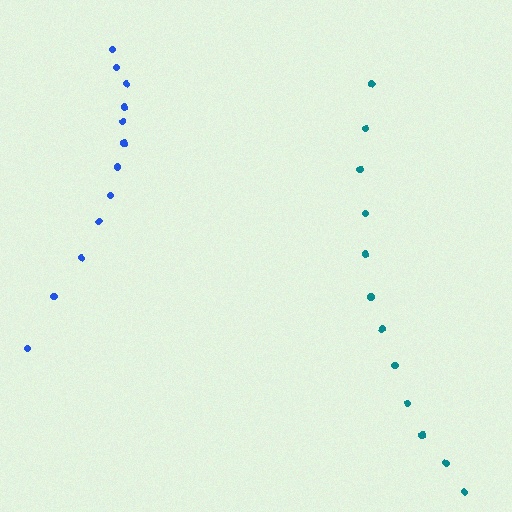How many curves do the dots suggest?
There are 2 distinct paths.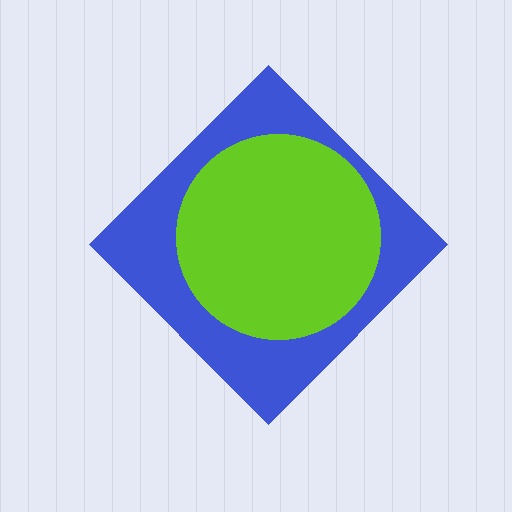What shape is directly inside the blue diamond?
The lime circle.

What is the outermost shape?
The blue diamond.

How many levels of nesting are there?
2.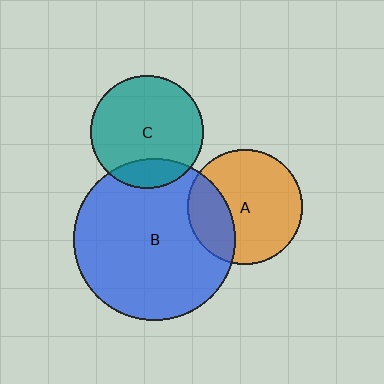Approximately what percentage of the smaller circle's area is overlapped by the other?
Approximately 15%.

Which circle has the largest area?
Circle B (blue).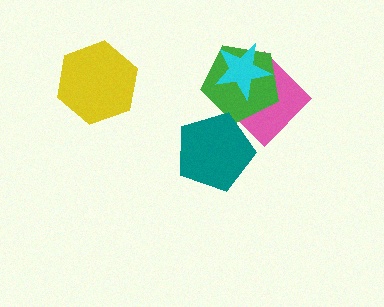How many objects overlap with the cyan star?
2 objects overlap with the cyan star.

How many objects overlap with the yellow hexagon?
0 objects overlap with the yellow hexagon.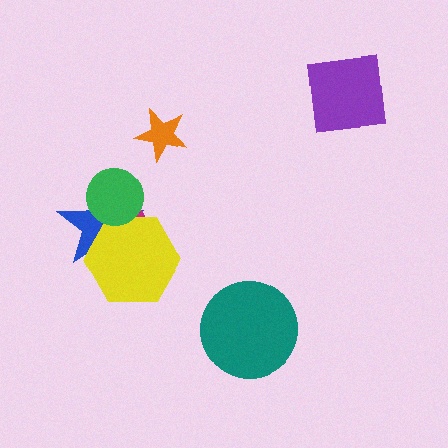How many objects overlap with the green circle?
3 objects overlap with the green circle.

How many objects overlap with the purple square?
0 objects overlap with the purple square.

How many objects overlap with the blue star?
3 objects overlap with the blue star.